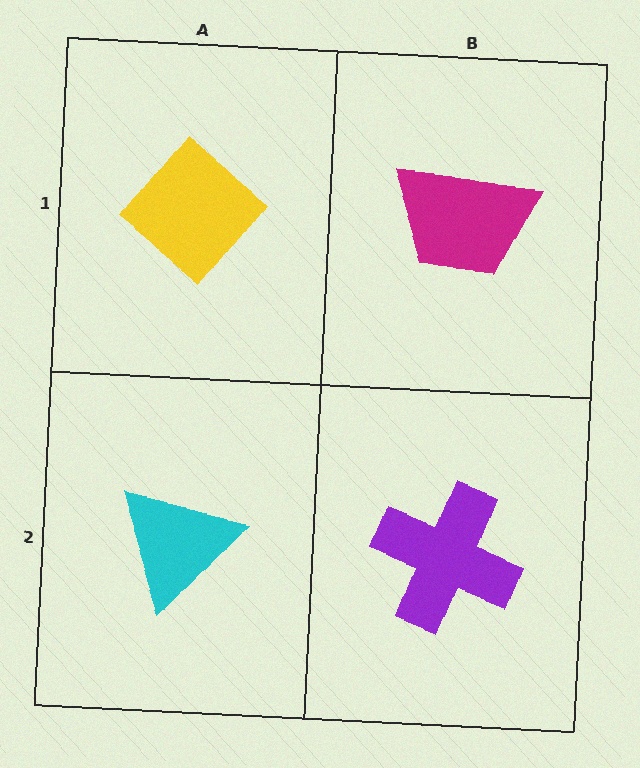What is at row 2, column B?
A purple cross.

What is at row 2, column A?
A cyan triangle.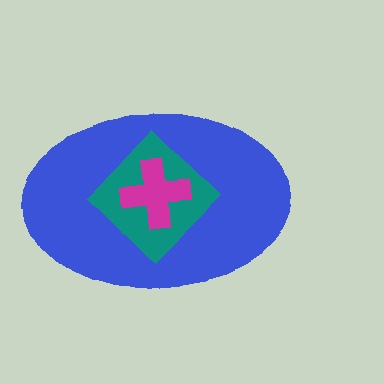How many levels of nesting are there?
3.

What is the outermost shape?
The blue ellipse.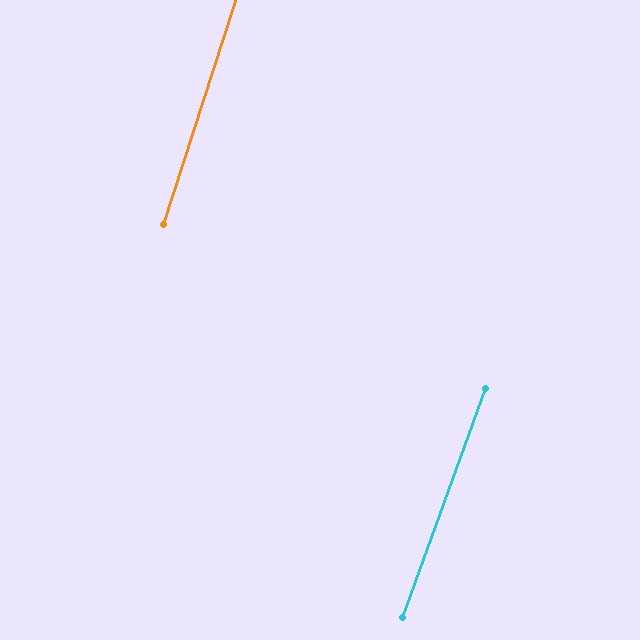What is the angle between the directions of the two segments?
Approximately 2 degrees.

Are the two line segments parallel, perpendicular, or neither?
Parallel — their directions differ by only 1.8°.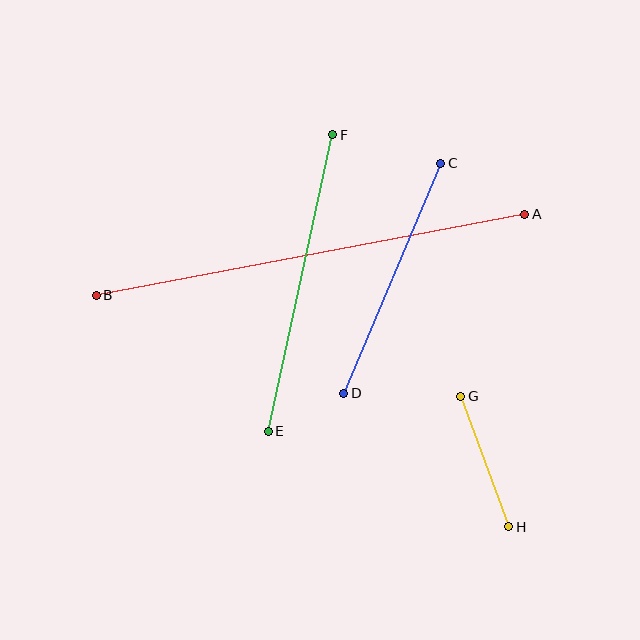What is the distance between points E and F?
The distance is approximately 303 pixels.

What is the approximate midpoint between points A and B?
The midpoint is at approximately (311, 255) pixels.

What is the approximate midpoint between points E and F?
The midpoint is at approximately (300, 283) pixels.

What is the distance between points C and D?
The distance is approximately 250 pixels.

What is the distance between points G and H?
The distance is approximately 139 pixels.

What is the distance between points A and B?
The distance is approximately 436 pixels.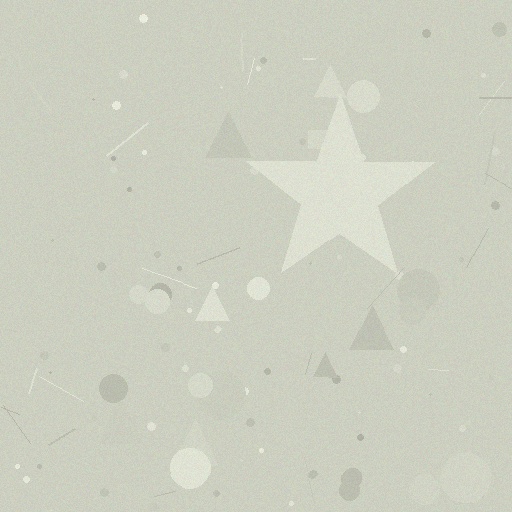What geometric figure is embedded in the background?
A star is embedded in the background.